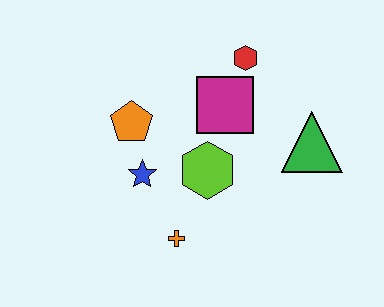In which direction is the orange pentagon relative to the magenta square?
The orange pentagon is to the left of the magenta square.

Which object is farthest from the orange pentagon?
The green triangle is farthest from the orange pentagon.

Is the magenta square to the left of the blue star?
No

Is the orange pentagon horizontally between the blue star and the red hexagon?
No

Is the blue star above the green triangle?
No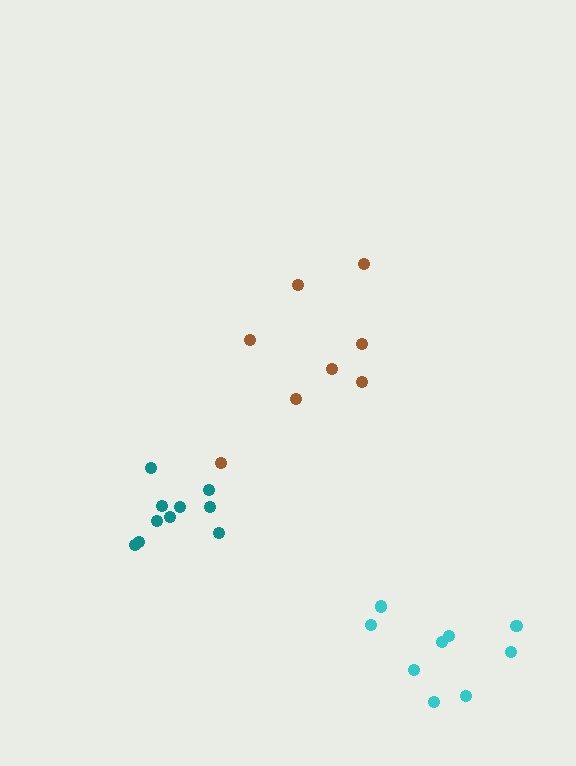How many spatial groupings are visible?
There are 3 spatial groupings.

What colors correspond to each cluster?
The clusters are colored: cyan, brown, teal.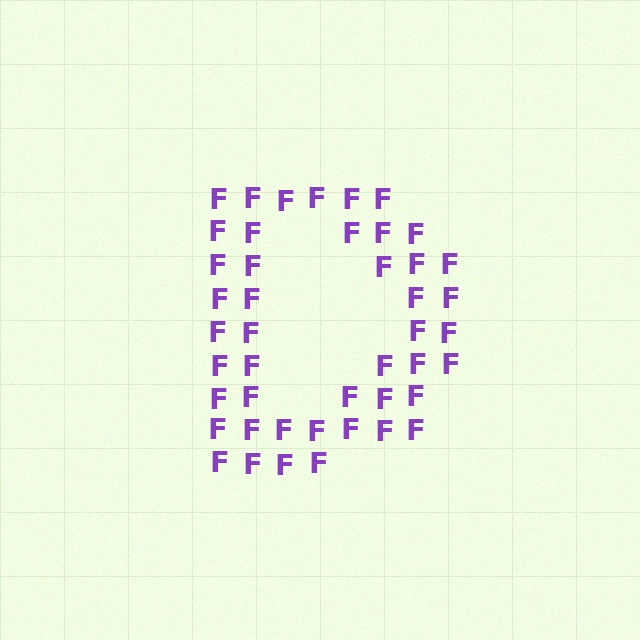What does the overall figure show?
The overall figure shows the letter D.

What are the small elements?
The small elements are letter F's.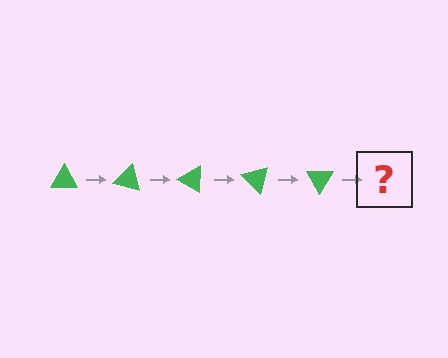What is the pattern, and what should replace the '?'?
The pattern is that the triangle rotates 15 degrees each step. The '?' should be a green triangle rotated 75 degrees.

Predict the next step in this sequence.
The next step is a green triangle rotated 75 degrees.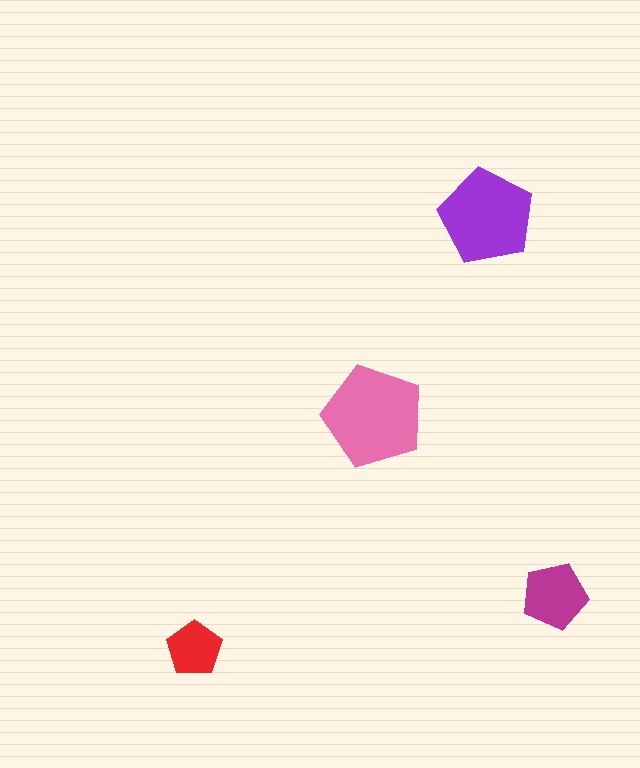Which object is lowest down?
The red pentagon is bottommost.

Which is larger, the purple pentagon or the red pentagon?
The purple one.